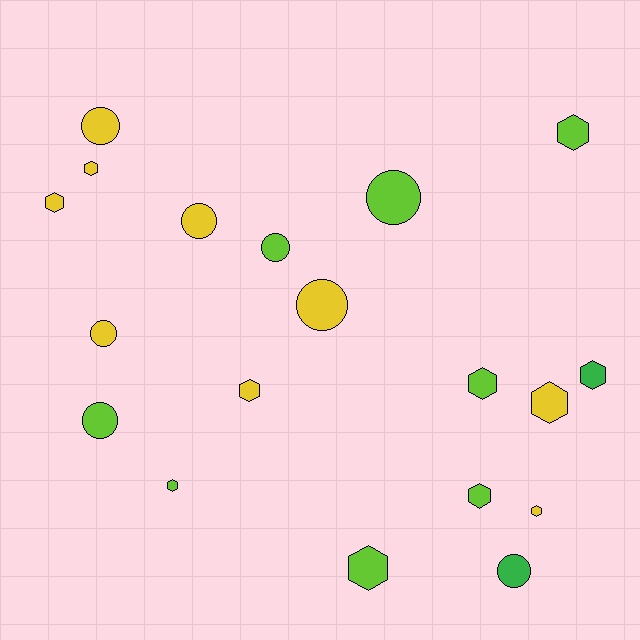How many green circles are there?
There is 1 green circle.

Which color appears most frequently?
Yellow, with 9 objects.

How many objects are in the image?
There are 19 objects.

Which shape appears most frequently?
Hexagon, with 11 objects.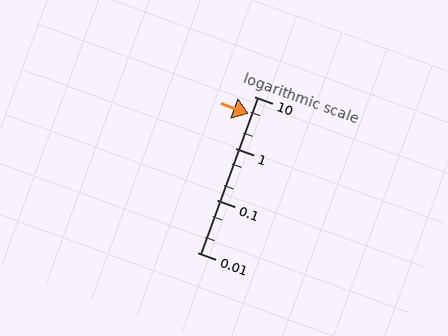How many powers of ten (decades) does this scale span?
The scale spans 3 decades, from 0.01 to 10.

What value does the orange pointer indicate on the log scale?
The pointer indicates approximately 4.6.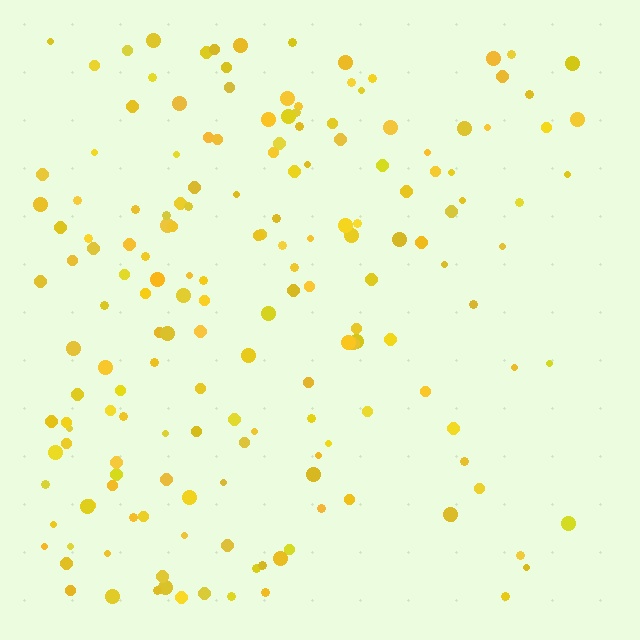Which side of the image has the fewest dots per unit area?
The right.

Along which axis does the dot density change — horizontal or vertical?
Horizontal.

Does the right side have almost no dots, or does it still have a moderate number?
Still a moderate number, just noticeably fewer than the left.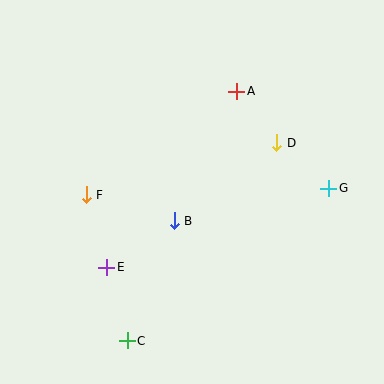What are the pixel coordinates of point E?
Point E is at (107, 267).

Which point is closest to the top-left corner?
Point F is closest to the top-left corner.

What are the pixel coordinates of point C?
Point C is at (127, 341).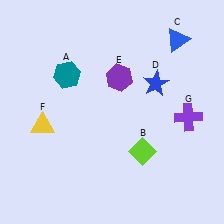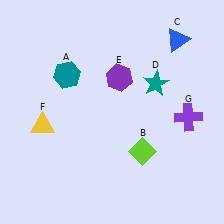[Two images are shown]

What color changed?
The star (D) changed from blue in Image 1 to teal in Image 2.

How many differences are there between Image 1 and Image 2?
There is 1 difference between the two images.